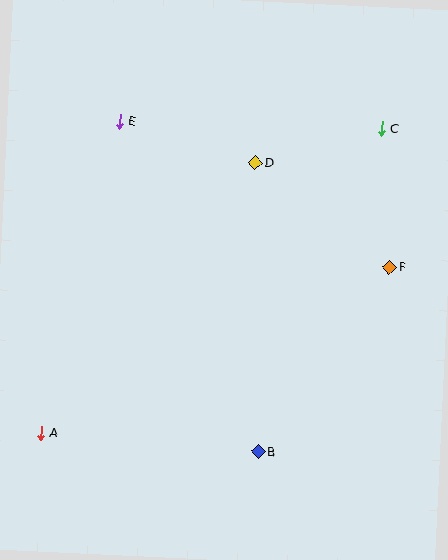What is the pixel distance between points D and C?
The distance between D and C is 131 pixels.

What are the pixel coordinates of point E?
Point E is at (120, 121).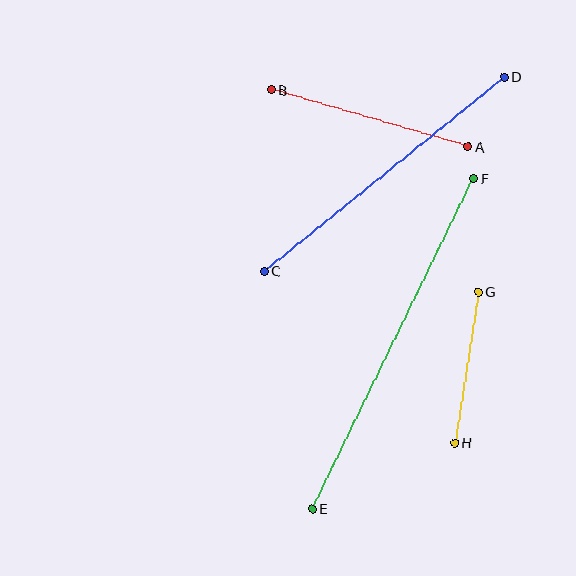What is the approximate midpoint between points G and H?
The midpoint is at approximately (466, 367) pixels.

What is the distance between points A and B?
The distance is approximately 205 pixels.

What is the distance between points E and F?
The distance is approximately 368 pixels.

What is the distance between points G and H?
The distance is approximately 153 pixels.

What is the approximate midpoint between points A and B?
The midpoint is at approximately (370, 118) pixels.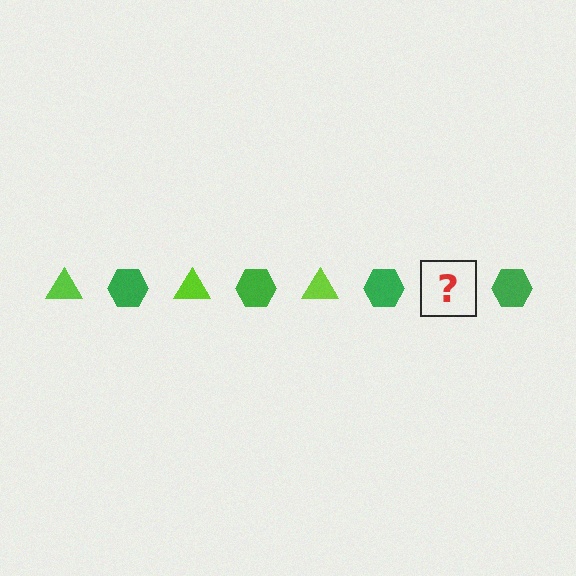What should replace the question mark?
The question mark should be replaced with a lime triangle.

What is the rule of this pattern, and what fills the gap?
The rule is that the pattern alternates between lime triangle and green hexagon. The gap should be filled with a lime triangle.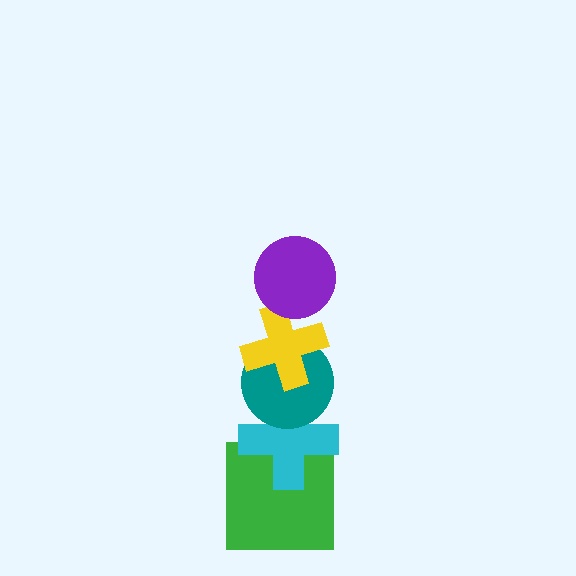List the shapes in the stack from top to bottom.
From top to bottom: the purple circle, the yellow cross, the teal circle, the cyan cross, the green square.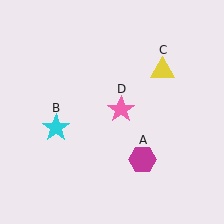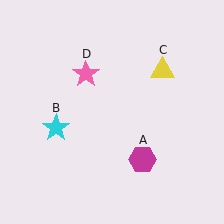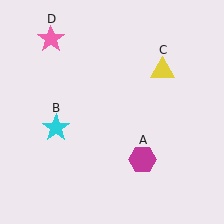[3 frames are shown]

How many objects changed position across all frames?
1 object changed position: pink star (object D).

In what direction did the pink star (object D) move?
The pink star (object D) moved up and to the left.